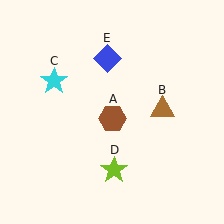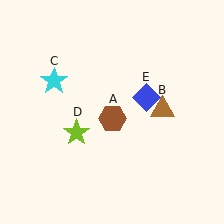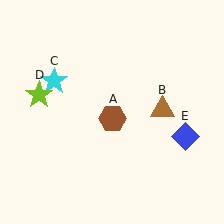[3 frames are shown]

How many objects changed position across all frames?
2 objects changed position: lime star (object D), blue diamond (object E).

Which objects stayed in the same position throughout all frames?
Brown hexagon (object A) and brown triangle (object B) and cyan star (object C) remained stationary.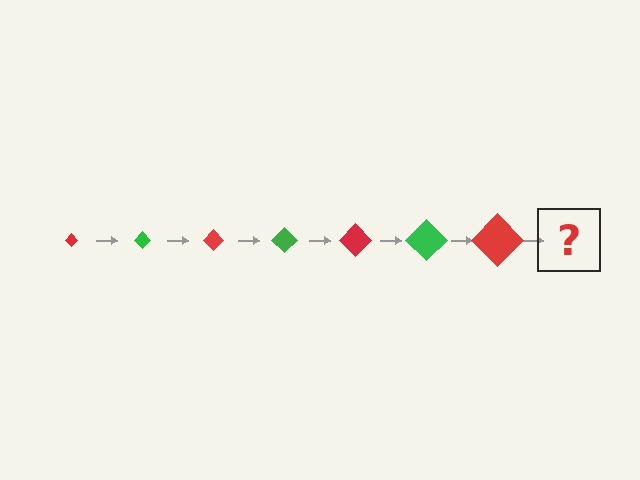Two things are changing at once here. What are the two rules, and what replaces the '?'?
The two rules are that the diamond grows larger each step and the color cycles through red and green. The '?' should be a green diamond, larger than the previous one.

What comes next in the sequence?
The next element should be a green diamond, larger than the previous one.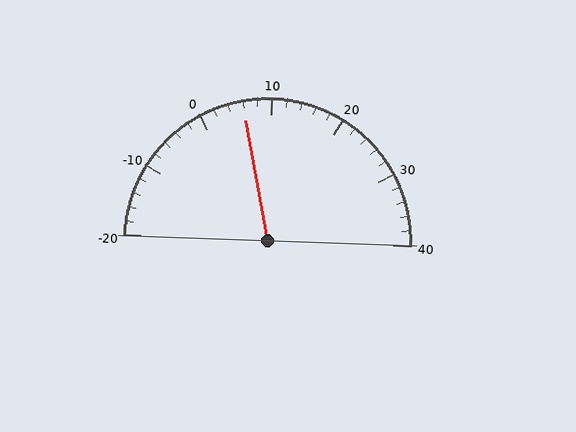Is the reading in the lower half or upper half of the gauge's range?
The reading is in the lower half of the range (-20 to 40).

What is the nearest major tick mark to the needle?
The nearest major tick mark is 10.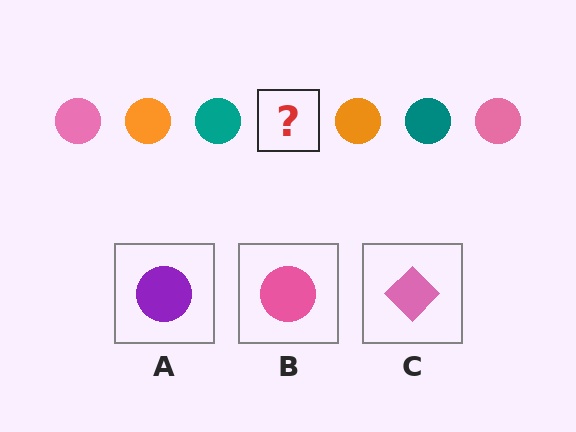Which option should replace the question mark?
Option B.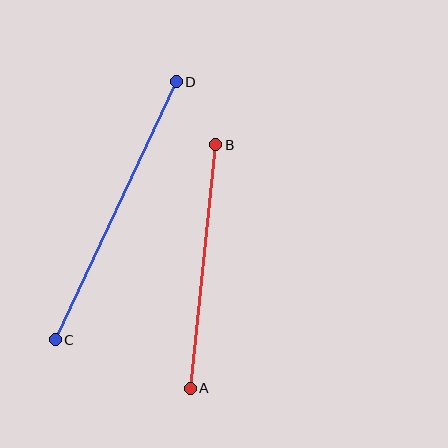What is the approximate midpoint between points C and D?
The midpoint is at approximately (116, 211) pixels.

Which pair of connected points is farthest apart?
Points C and D are farthest apart.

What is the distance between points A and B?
The distance is approximately 245 pixels.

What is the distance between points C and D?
The distance is approximately 285 pixels.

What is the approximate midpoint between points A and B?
The midpoint is at approximately (203, 266) pixels.